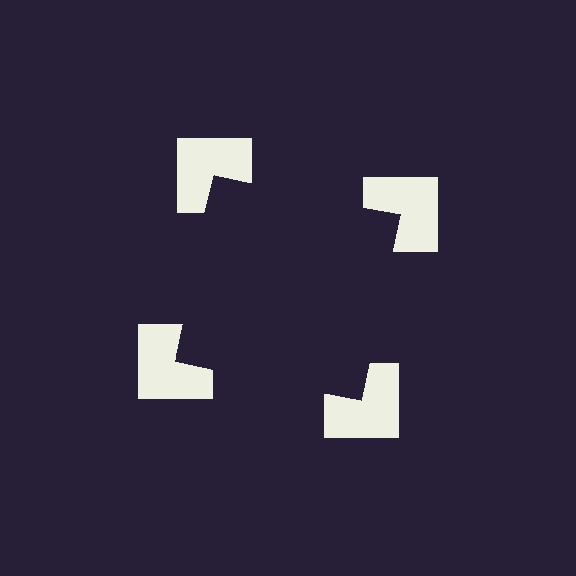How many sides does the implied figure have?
4 sides.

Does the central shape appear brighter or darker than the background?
It typically appears slightly darker than the background, even though no actual brightness change is drawn.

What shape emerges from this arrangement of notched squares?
An illusory square — its edges are inferred from the aligned wedge cuts in the notched squares, not physically drawn.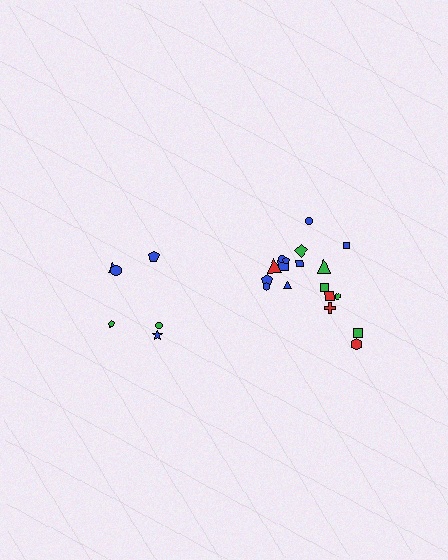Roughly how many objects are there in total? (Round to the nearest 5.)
Roughly 25 objects in total.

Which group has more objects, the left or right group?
The right group.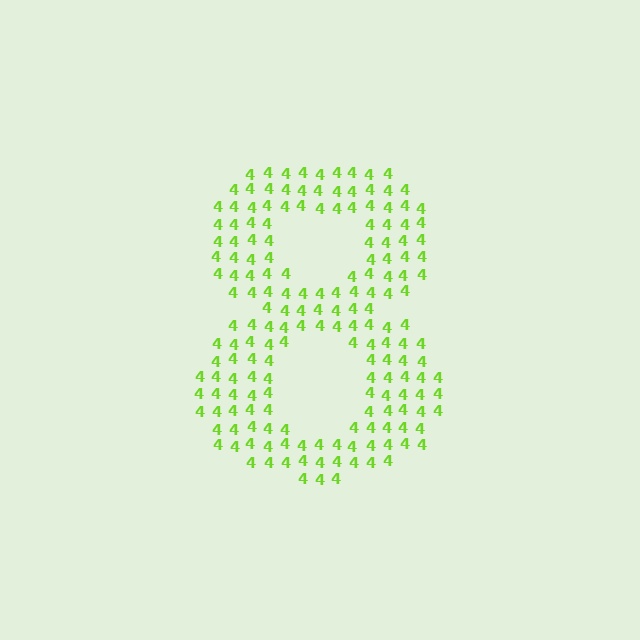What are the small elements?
The small elements are digit 4's.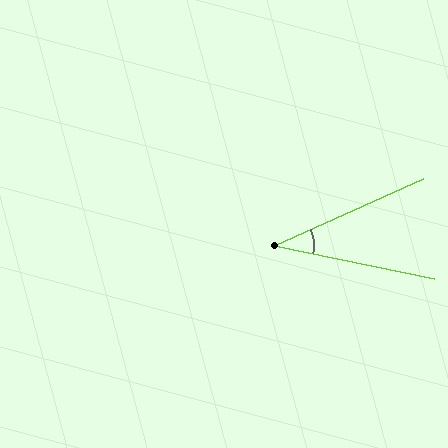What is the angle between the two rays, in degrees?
Approximately 36 degrees.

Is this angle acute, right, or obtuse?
It is acute.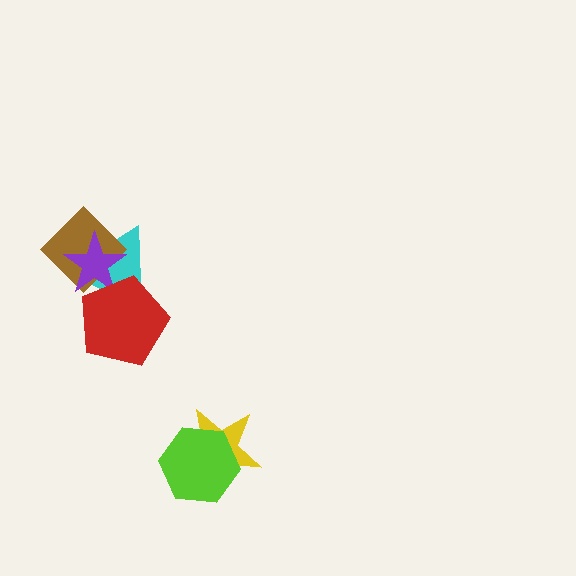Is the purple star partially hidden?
Yes, it is partially covered by another shape.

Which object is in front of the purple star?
The red pentagon is in front of the purple star.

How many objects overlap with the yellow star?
1 object overlaps with the yellow star.